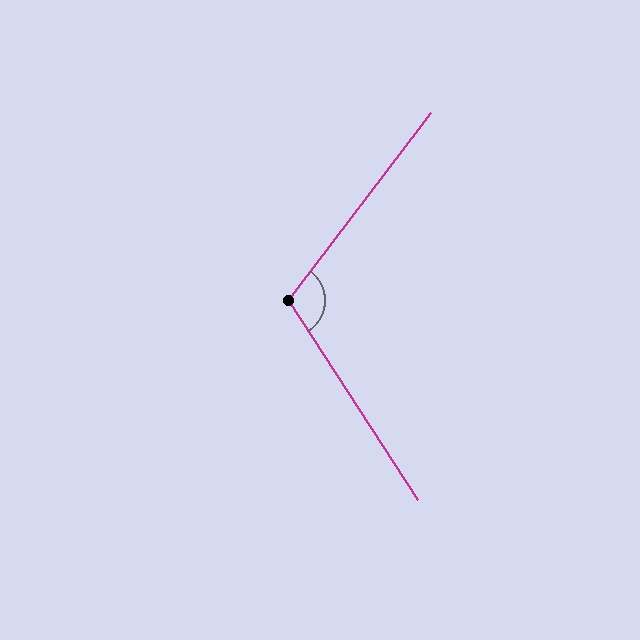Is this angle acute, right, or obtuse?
It is obtuse.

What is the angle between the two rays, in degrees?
Approximately 110 degrees.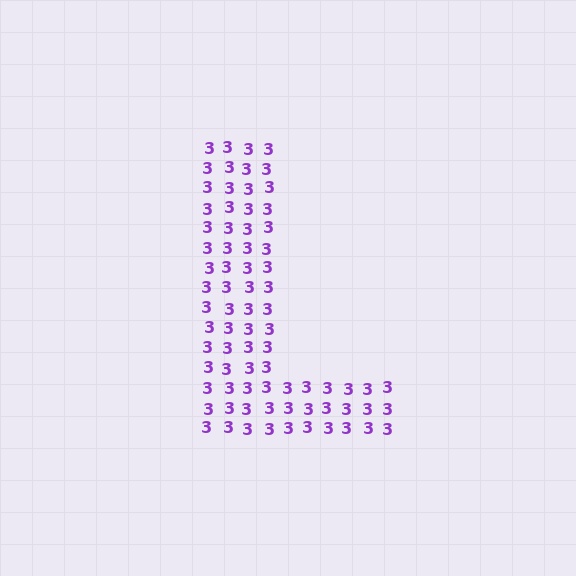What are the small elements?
The small elements are digit 3's.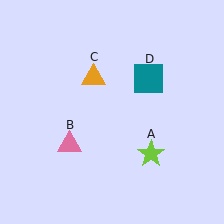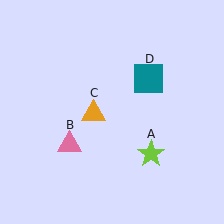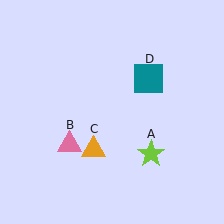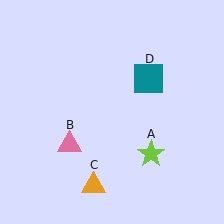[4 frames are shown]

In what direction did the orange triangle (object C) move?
The orange triangle (object C) moved down.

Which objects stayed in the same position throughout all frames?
Lime star (object A) and pink triangle (object B) and teal square (object D) remained stationary.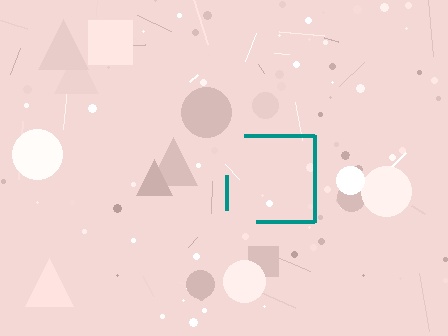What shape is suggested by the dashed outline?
The dashed outline suggests a square.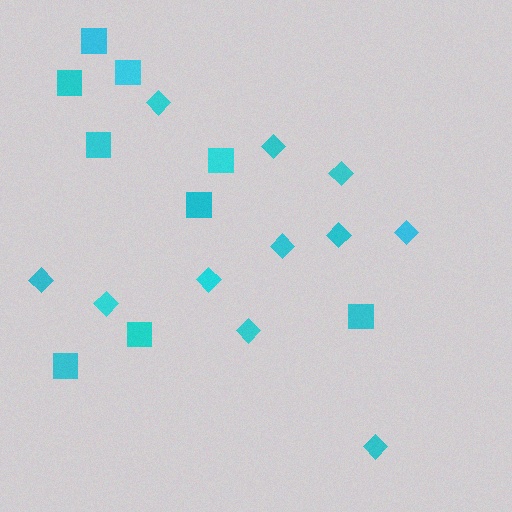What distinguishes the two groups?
There are 2 groups: one group of diamonds (11) and one group of squares (9).